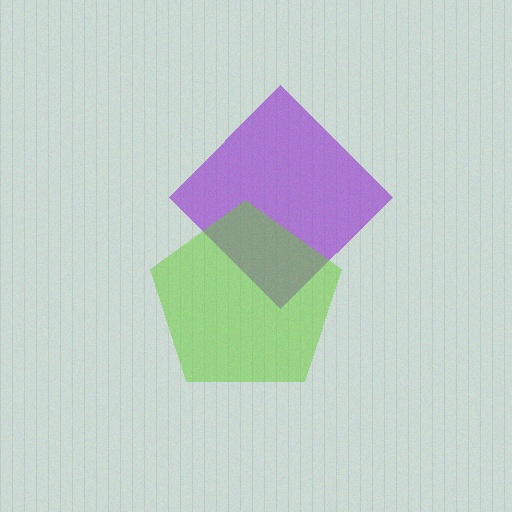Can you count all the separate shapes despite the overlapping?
Yes, there are 2 separate shapes.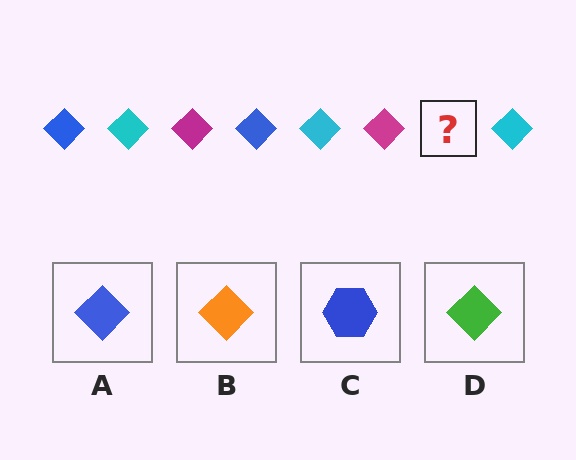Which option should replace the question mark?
Option A.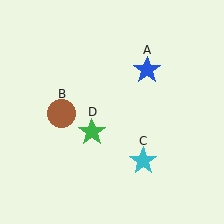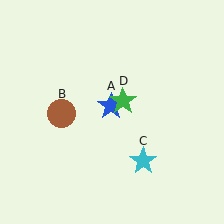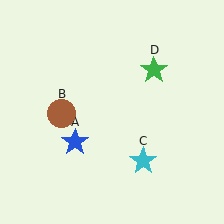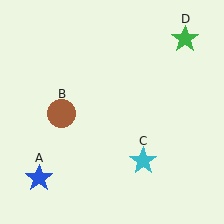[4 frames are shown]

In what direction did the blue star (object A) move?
The blue star (object A) moved down and to the left.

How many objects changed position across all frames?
2 objects changed position: blue star (object A), green star (object D).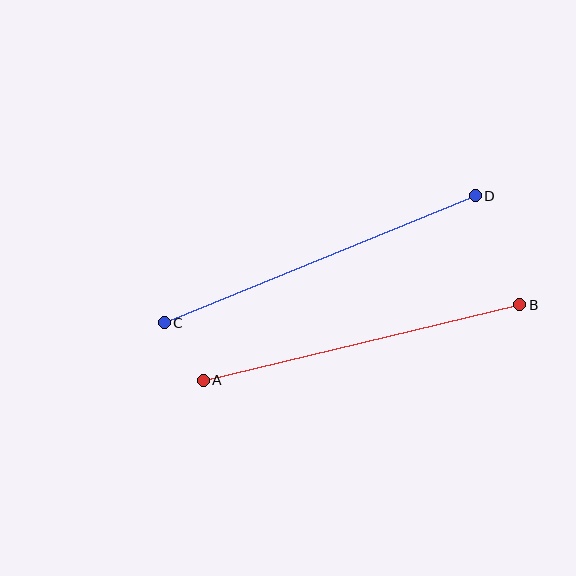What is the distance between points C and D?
The distance is approximately 336 pixels.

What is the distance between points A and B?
The distance is approximately 326 pixels.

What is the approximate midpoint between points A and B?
The midpoint is at approximately (361, 343) pixels.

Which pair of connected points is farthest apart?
Points C and D are farthest apart.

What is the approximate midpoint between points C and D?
The midpoint is at approximately (320, 259) pixels.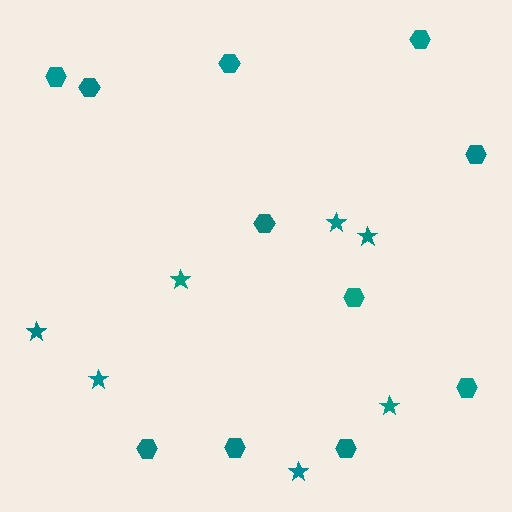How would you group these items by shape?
There are 2 groups: one group of hexagons (11) and one group of stars (7).